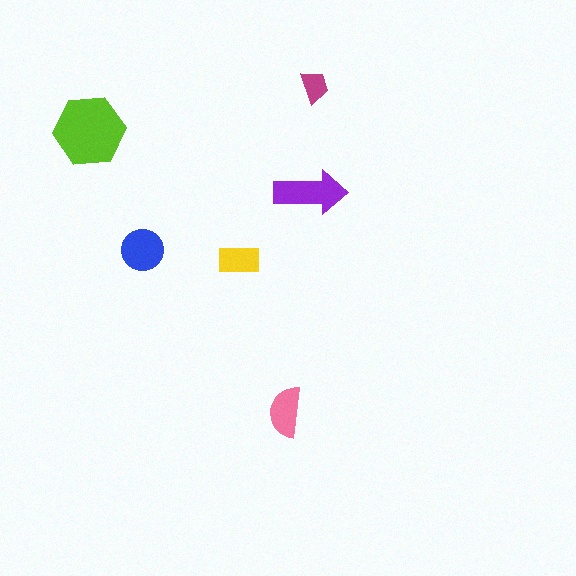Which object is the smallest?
The magenta trapezoid.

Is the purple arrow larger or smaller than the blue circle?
Larger.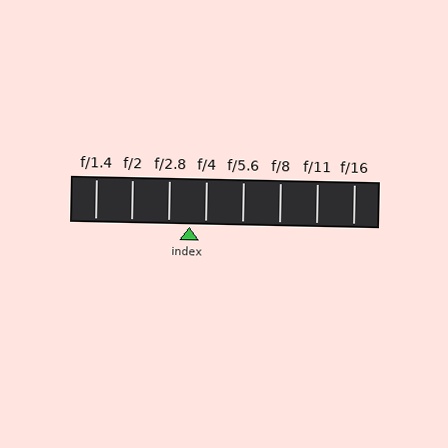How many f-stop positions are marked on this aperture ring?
There are 8 f-stop positions marked.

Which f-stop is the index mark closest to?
The index mark is closest to f/4.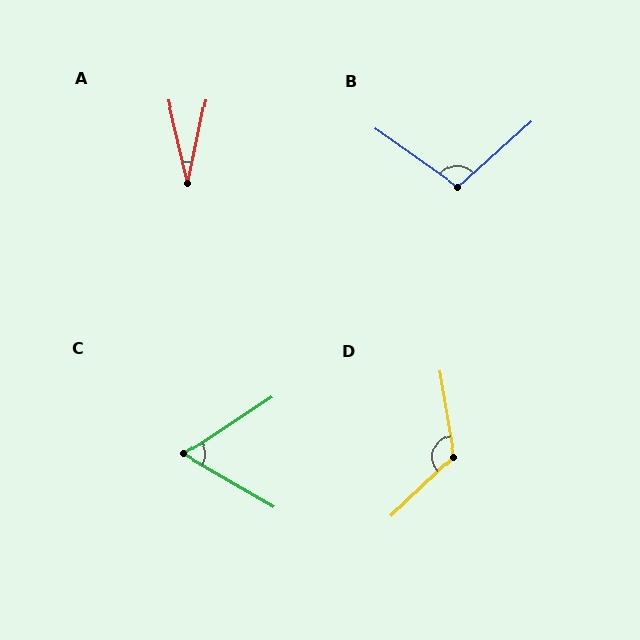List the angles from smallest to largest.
A (25°), C (63°), B (103°), D (124°).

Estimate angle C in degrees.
Approximately 63 degrees.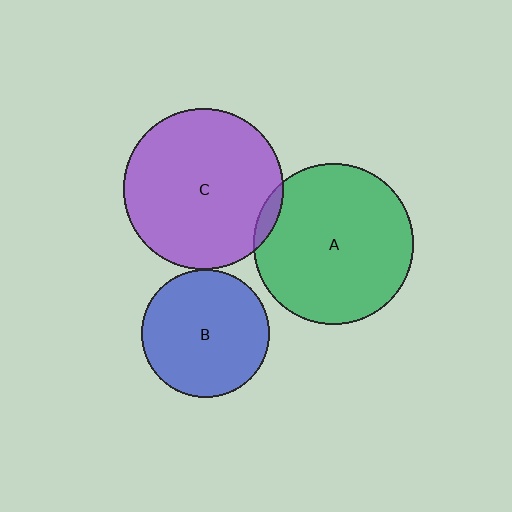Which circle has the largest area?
Circle C (purple).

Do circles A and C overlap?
Yes.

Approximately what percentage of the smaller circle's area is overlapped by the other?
Approximately 5%.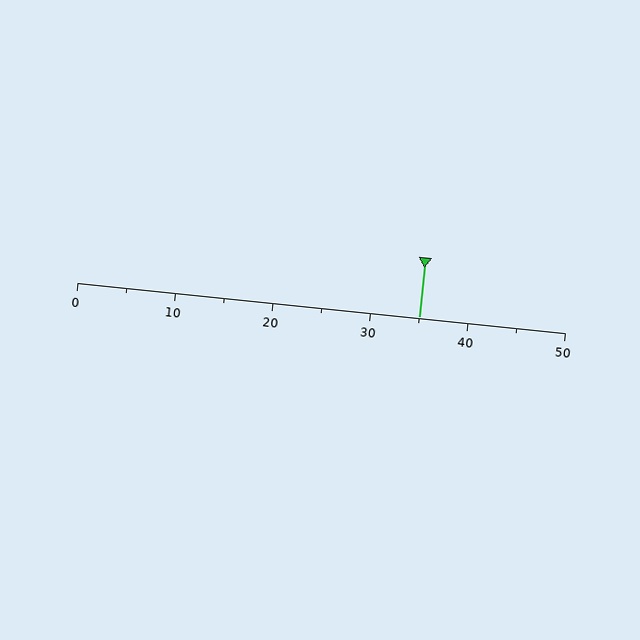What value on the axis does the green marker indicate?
The marker indicates approximately 35.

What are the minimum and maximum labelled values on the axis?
The axis runs from 0 to 50.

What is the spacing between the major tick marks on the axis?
The major ticks are spaced 10 apart.